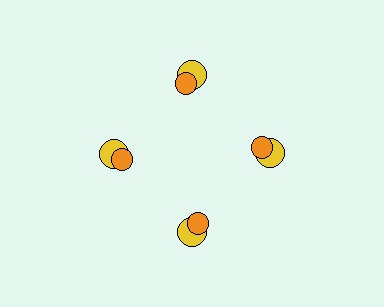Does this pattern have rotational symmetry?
Yes, this pattern has 4-fold rotational symmetry. It looks the same after rotating 90 degrees around the center.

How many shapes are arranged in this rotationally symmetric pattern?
There are 8 shapes, arranged in 4 groups of 2.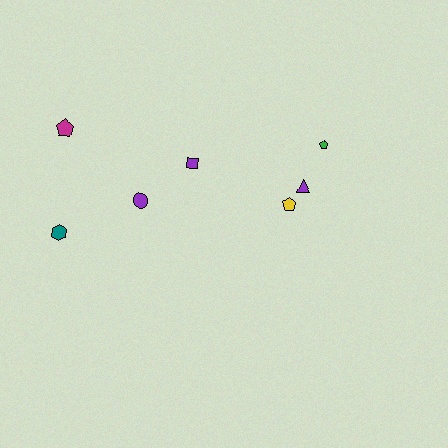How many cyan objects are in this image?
There are no cyan objects.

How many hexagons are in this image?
There is 1 hexagon.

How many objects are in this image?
There are 7 objects.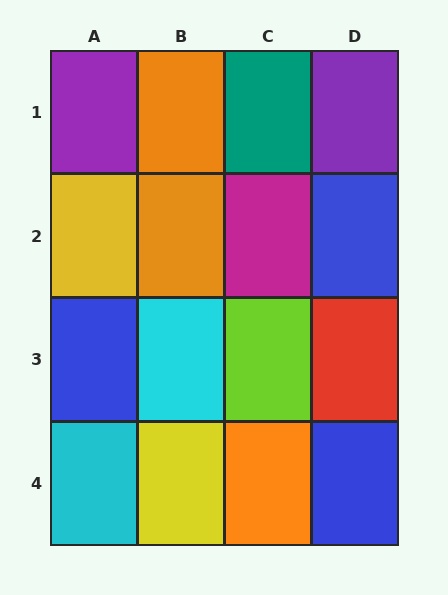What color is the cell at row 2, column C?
Magenta.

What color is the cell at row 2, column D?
Blue.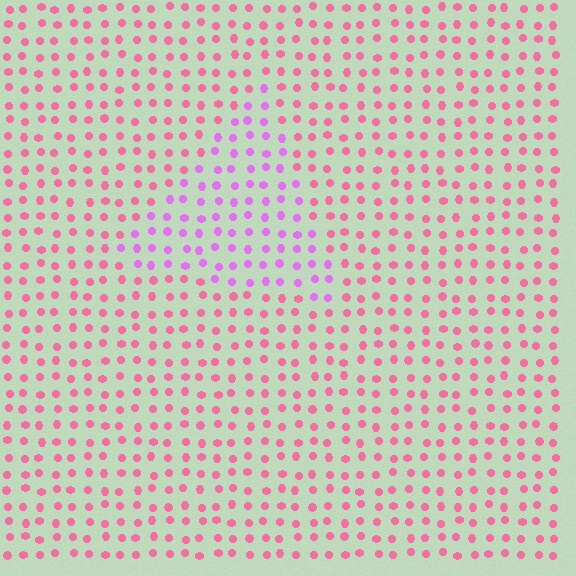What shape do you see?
I see a triangle.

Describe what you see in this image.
The image is filled with small pink elements in a uniform arrangement. A triangle-shaped region is visible where the elements are tinted to a slightly different hue, forming a subtle color boundary.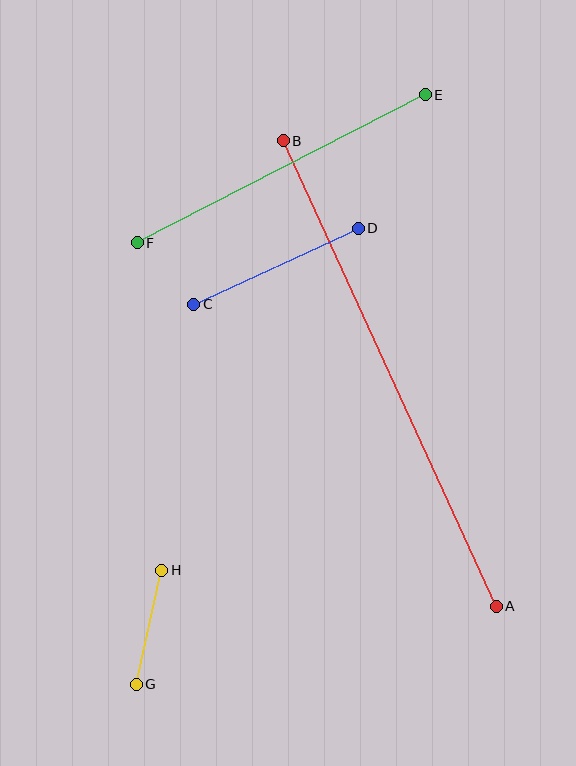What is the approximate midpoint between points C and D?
The midpoint is at approximately (276, 266) pixels.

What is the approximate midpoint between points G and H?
The midpoint is at approximately (149, 627) pixels.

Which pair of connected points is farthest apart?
Points A and B are farthest apart.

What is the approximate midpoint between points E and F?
The midpoint is at approximately (281, 169) pixels.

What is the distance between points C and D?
The distance is approximately 181 pixels.